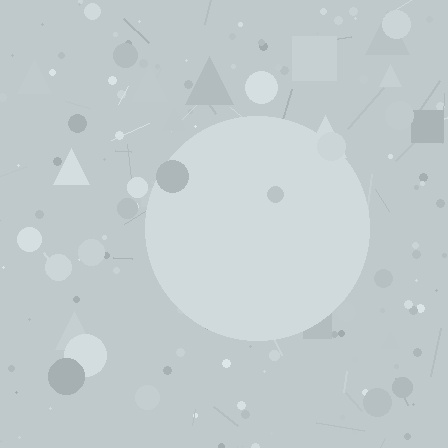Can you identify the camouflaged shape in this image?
The camouflaged shape is a circle.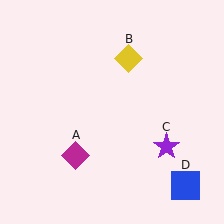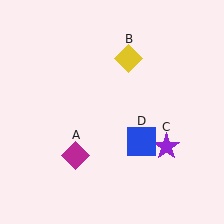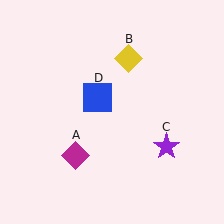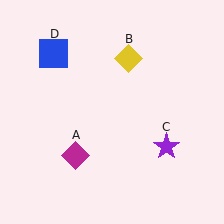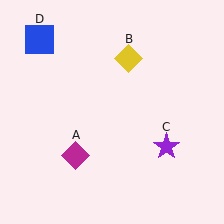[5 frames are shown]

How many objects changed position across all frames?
1 object changed position: blue square (object D).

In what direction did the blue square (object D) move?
The blue square (object D) moved up and to the left.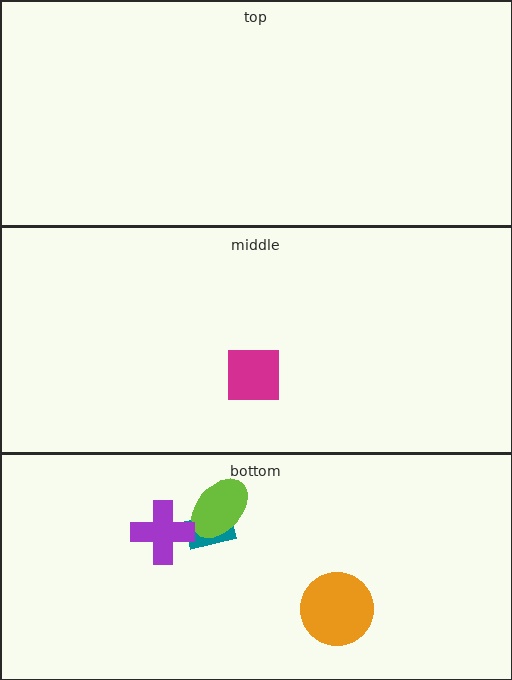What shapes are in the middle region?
The magenta square.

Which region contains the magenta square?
The middle region.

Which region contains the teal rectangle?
The bottom region.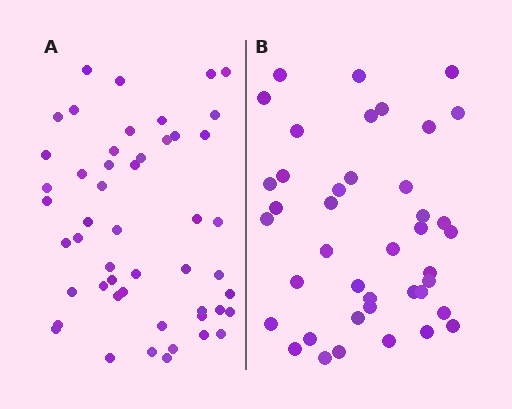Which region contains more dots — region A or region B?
Region A (the left region) has more dots.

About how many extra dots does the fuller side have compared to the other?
Region A has roughly 8 or so more dots than region B.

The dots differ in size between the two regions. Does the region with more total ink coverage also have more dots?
No. Region B has more total ink coverage because its dots are larger, but region A actually contains more individual dots. Total area can be misleading — the number of items is what matters here.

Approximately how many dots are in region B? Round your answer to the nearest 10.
About 40 dots. (The exact count is 41, which rounds to 40.)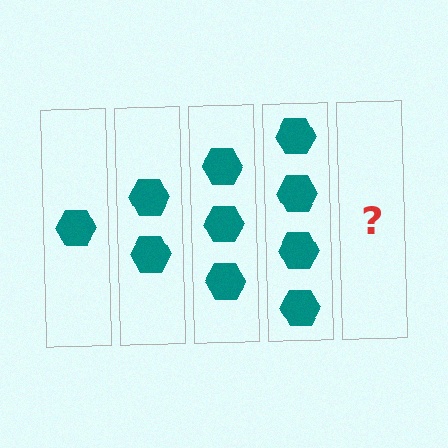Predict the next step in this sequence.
The next step is 5 hexagons.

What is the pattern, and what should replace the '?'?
The pattern is that each step adds one more hexagon. The '?' should be 5 hexagons.